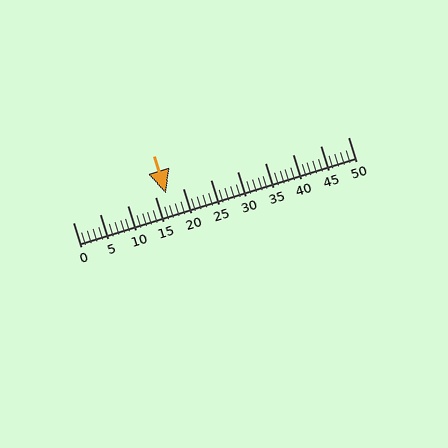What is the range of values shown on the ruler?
The ruler shows values from 0 to 50.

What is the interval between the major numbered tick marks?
The major tick marks are spaced 5 units apart.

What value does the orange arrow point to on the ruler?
The orange arrow points to approximately 17.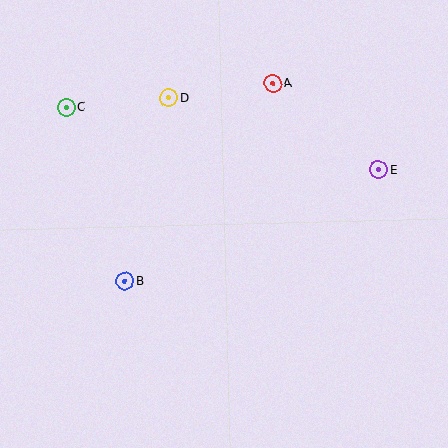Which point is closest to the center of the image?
Point B at (125, 281) is closest to the center.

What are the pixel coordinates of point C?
Point C is at (66, 107).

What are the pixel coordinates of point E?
Point E is at (378, 170).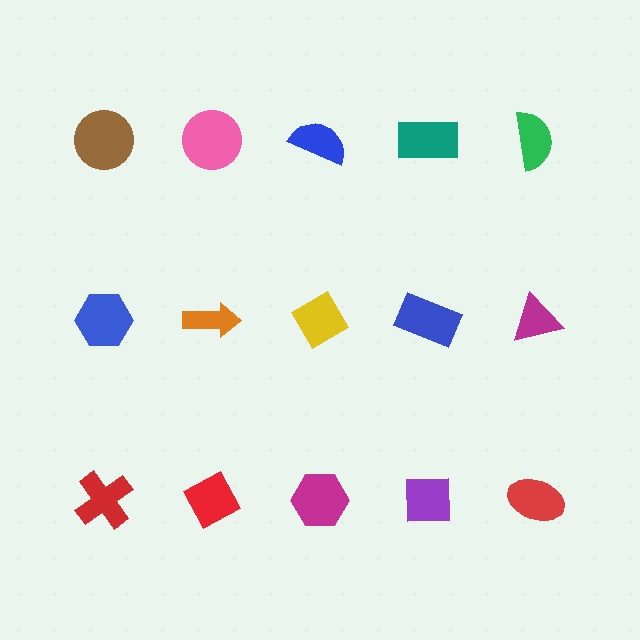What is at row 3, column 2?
A red diamond.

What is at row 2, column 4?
A blue rectangle.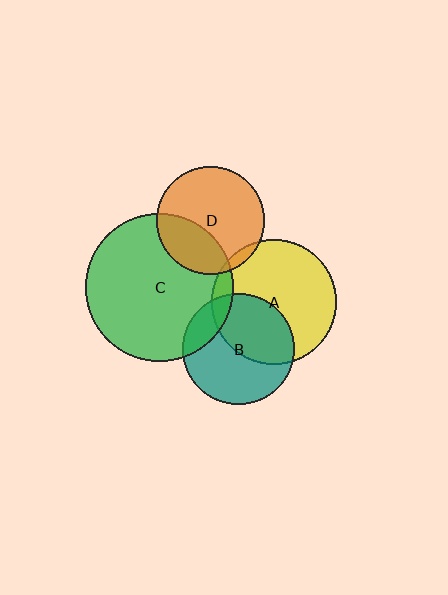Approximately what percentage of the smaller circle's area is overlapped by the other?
Approximately 5%.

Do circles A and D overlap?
Yes.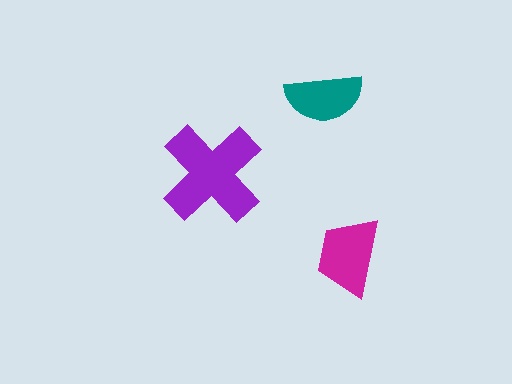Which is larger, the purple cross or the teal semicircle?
The purple cross.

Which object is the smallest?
The teal semicircle.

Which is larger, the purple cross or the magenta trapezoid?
The purple cross.